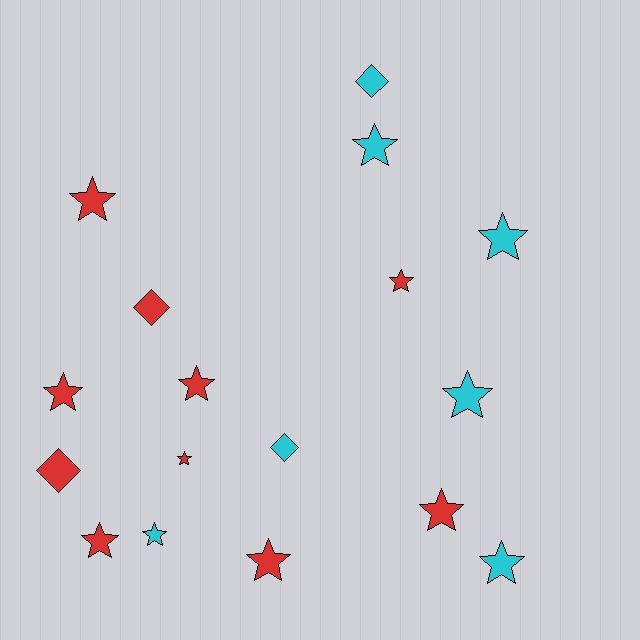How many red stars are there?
There are 8 red stars.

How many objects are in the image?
There are 17 objects.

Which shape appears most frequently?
Star, with 13 objects.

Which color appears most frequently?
Red, with 10 objects.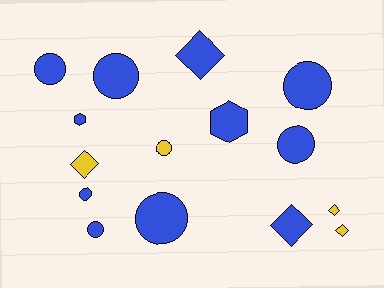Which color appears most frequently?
Blue, with 11 objects.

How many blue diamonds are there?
There are 2 blue diamonds.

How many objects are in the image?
There are 15 objects.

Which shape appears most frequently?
Circle, with 8 objects.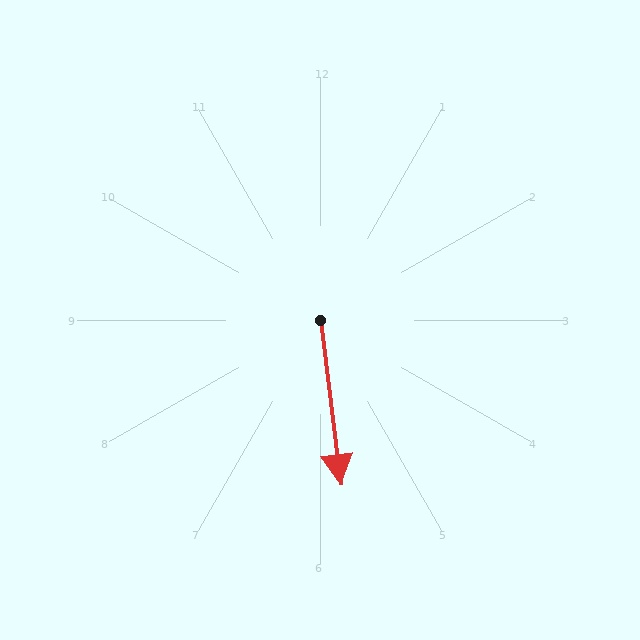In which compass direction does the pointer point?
South.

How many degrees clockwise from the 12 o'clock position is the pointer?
Approximately 173 degrees.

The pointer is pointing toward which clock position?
Roughly 6 o'clock.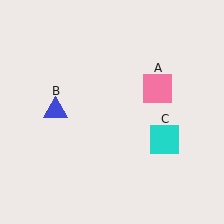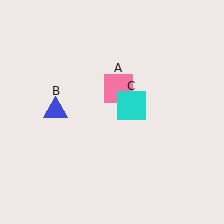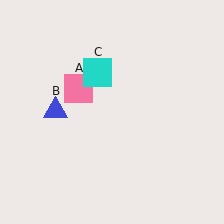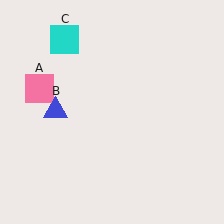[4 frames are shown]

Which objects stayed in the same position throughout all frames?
Blue triangle (object B) remained stationary.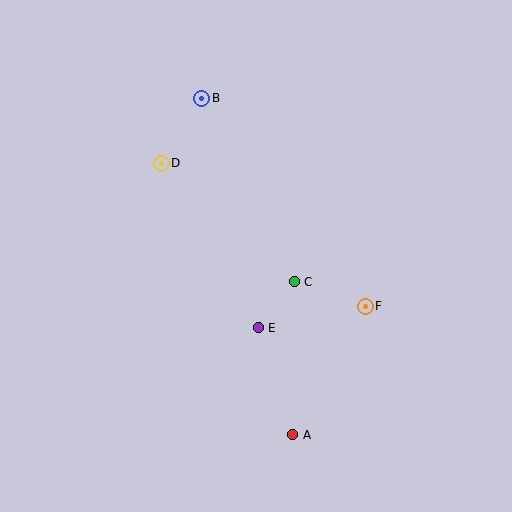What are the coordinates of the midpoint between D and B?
The midpoint between D and B is at (182, 131).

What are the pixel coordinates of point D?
Point D is at (161, 163).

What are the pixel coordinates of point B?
Point B is at (202, 99).